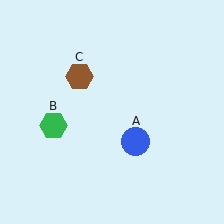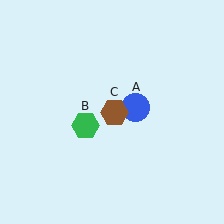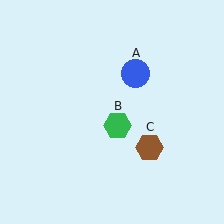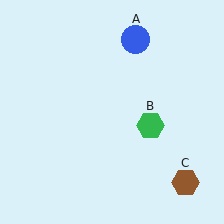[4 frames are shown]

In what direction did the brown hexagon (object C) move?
The brown hexagon (object C) moved down and to the right.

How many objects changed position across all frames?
3 objects changed position: blue circle (object A), green hexagon (object B), brown hexagon (object C).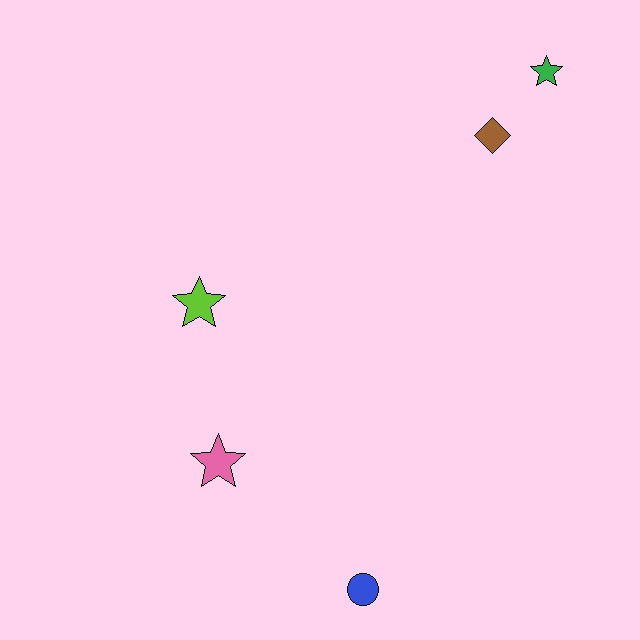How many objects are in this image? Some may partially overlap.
There are 5 objects.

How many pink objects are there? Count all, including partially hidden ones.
There is 1 pink object.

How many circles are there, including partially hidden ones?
There is 1 circle.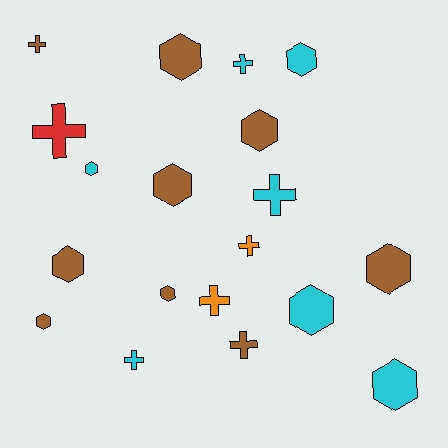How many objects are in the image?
There are 19 objects.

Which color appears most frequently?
Brown, with 9 objects.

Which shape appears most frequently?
Hexagon, with 11 objects.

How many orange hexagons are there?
There are no orange hexagons.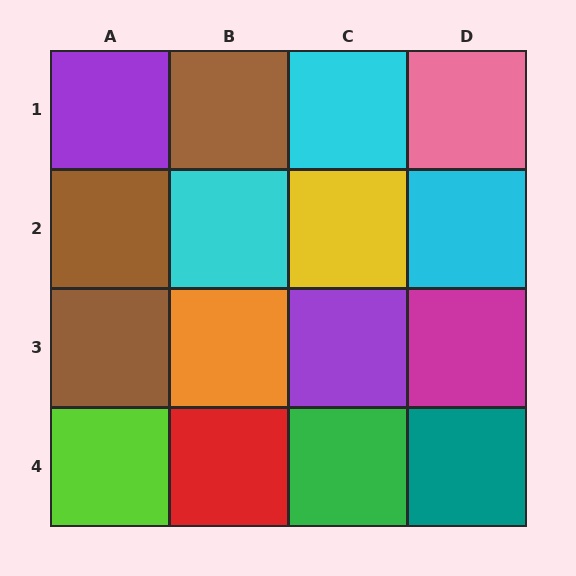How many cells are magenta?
1 cell is magenta.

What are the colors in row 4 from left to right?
Lime, red, green, teal.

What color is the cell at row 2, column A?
Brown.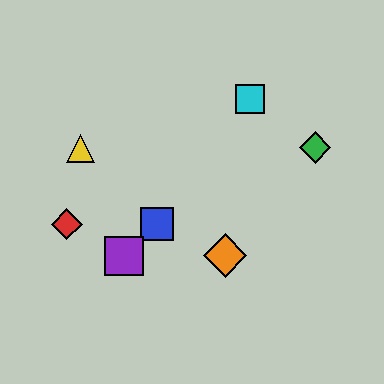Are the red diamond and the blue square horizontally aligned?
Yes, both are at y≈224.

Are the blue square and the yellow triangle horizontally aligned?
No, the blue square is at y≈224 and the yellow triangle is at y≈149.